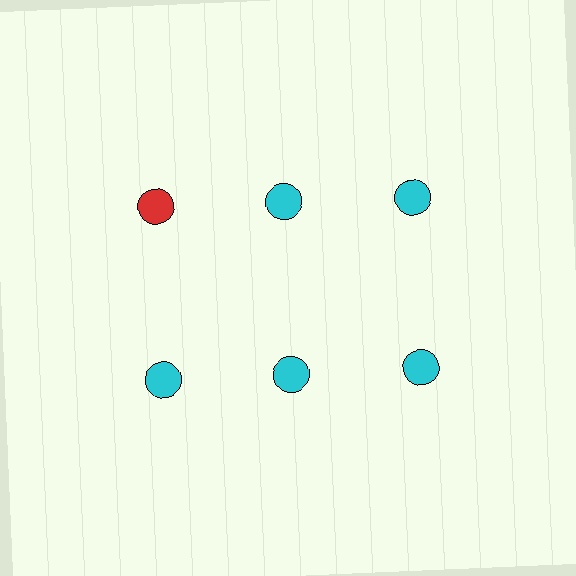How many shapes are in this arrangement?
There are 6 shapes arranged in a grid pattern.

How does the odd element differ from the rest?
It has a different color: red instead of cyan.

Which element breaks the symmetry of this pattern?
The red circle in the top row, leftmost column breaks the symmetry. All other shapes are cyan circles.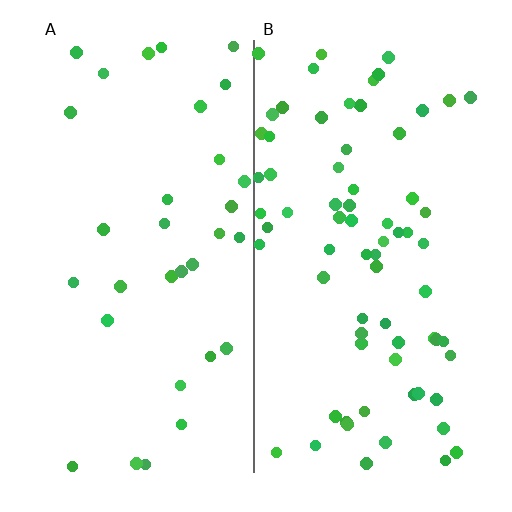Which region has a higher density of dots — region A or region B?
B (the right).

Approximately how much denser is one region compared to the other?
Approximately 2.3× — region B over region A.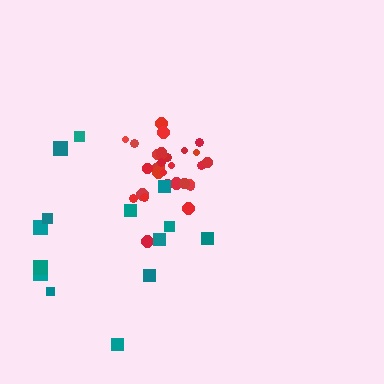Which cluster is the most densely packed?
Red.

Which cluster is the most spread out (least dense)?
Teal.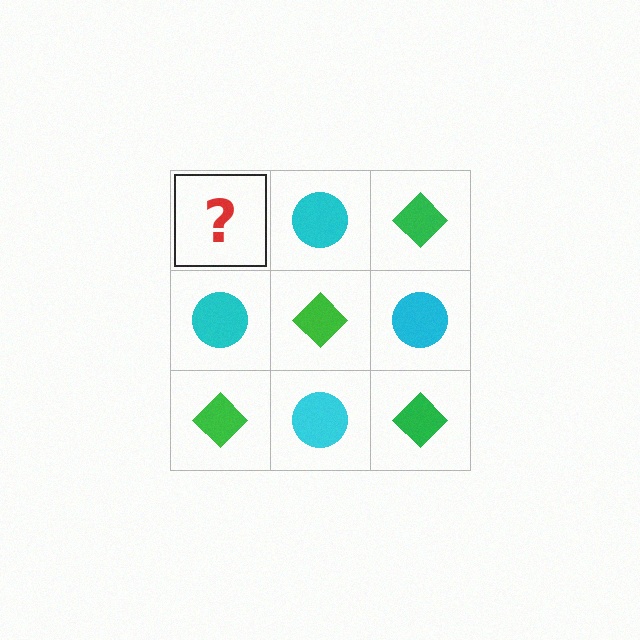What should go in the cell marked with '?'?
The missing cell should contain a green diamond.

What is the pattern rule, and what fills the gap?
The rule is that it alternates green diamond and cyan circle in a checkerboard pattern. The gap should be filled with a green diamond.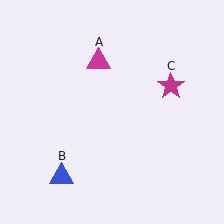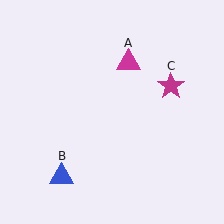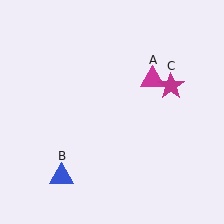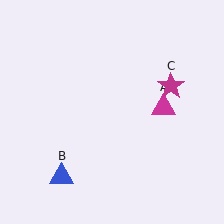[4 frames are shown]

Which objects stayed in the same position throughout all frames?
Blue triangle (object B) and magenta star (object C) remained stationary.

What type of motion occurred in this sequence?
The magenta triangle (object A) rotated clockwise around the center of the scene.